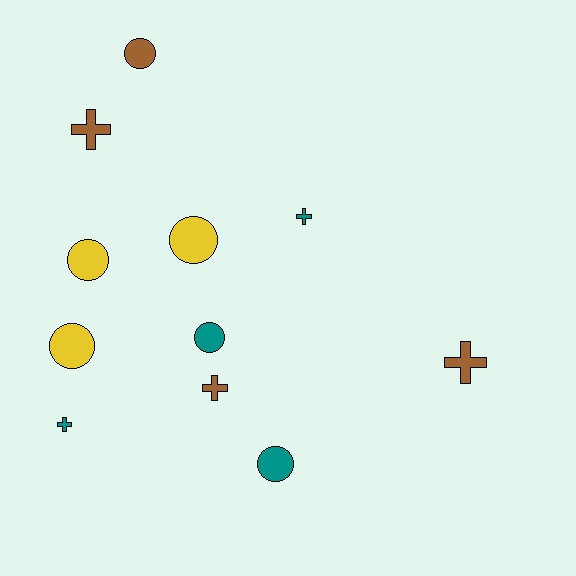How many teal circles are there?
There are 2 teal circles.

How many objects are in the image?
There are 11 objects.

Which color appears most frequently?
Brown, with 4 objects.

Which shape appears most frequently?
Circle, with 6 objects.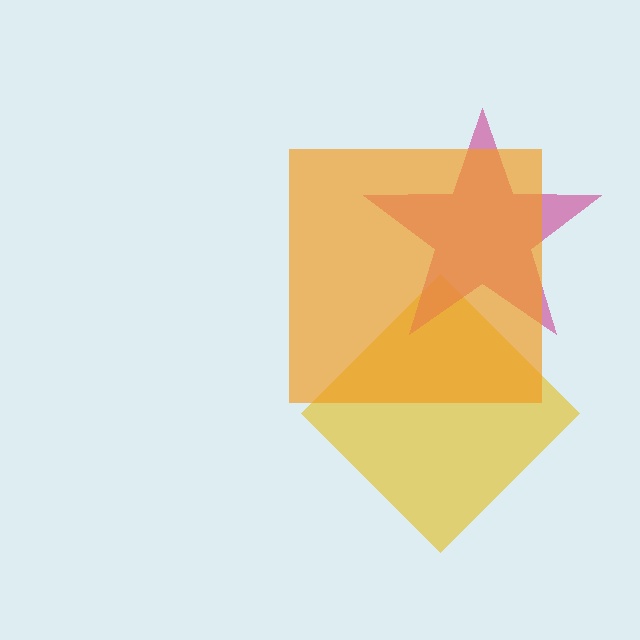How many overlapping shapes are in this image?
There are 3 overlapping shapes in the image.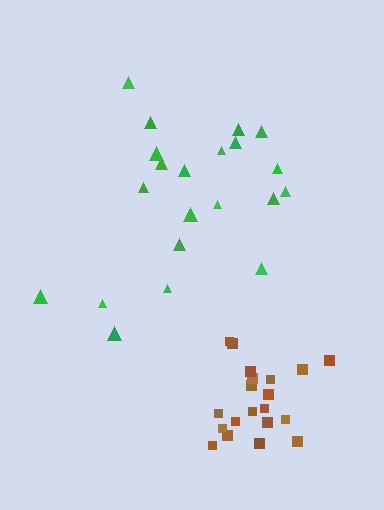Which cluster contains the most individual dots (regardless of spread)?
Green (21).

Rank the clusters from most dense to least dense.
brown, green.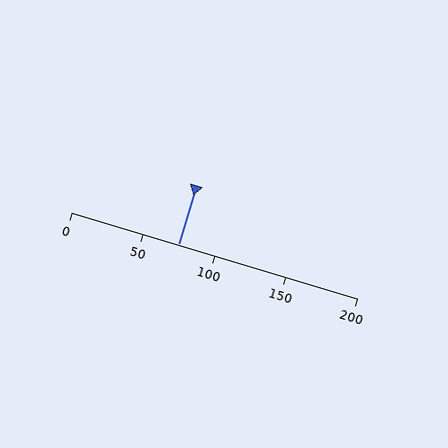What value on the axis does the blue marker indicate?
The marker indicates approximately 75.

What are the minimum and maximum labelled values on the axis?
The axis runs from 0 to 200.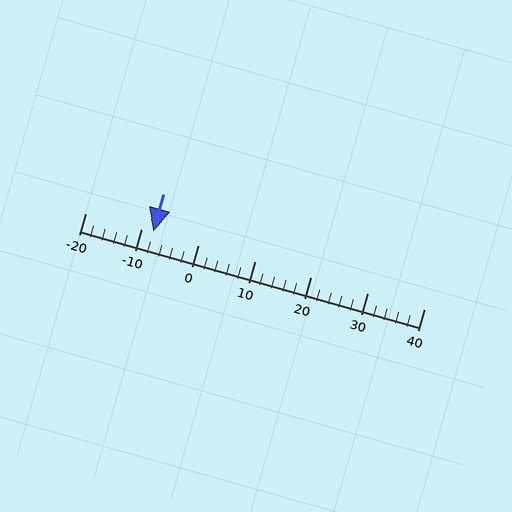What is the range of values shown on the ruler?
The ruler shows values from -20 to 40.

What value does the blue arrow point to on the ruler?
The blue arrow points to approximately -8.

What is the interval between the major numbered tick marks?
The major tick marks are spaced 10 units apart.